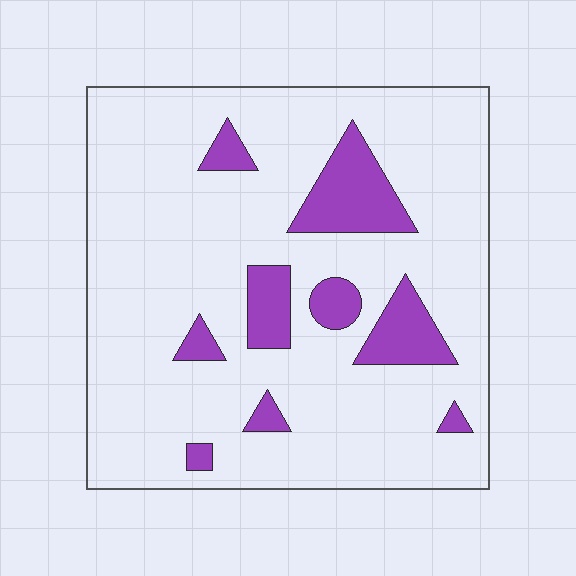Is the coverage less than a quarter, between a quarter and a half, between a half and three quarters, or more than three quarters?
Less than a quarter.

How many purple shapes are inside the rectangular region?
9.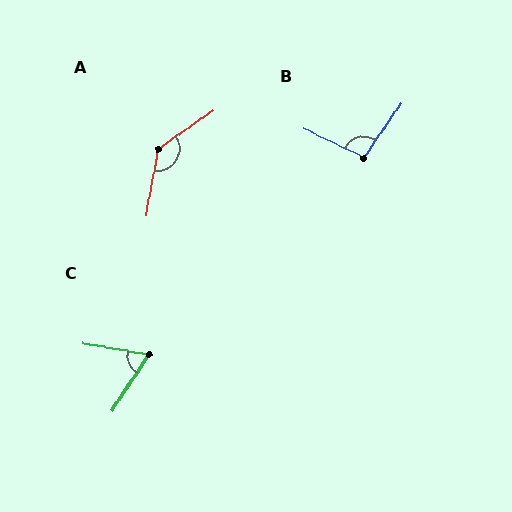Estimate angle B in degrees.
Approximately 99 degrees.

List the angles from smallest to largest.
C (66°), B (99°), A (135°).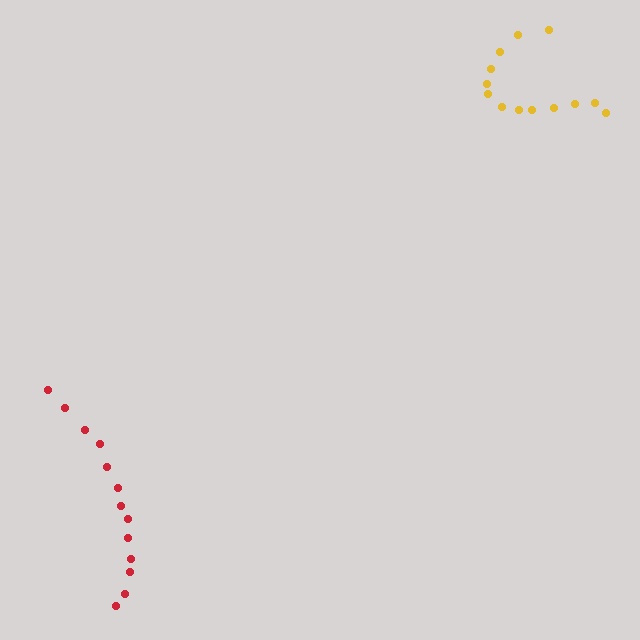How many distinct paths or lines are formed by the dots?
There are 2 distinct paths.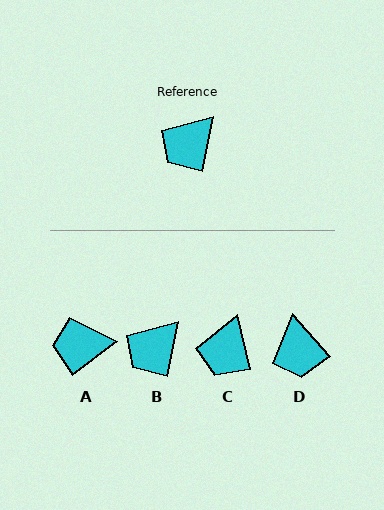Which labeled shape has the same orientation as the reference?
B.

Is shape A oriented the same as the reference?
No, it is off by about 42 degrees.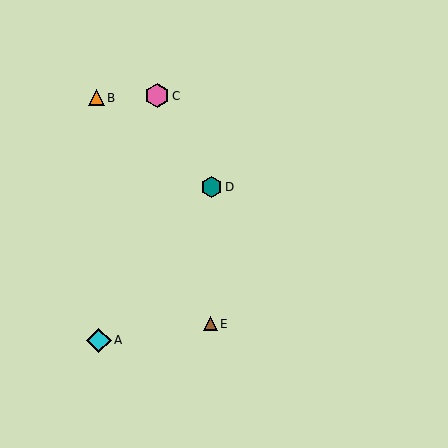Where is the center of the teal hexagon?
The center of the teal hexagon is at (212, 187).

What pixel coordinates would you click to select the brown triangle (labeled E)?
Click at (211, 324) to select the brown triangle E.